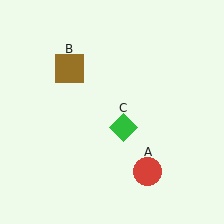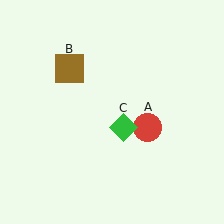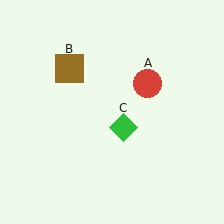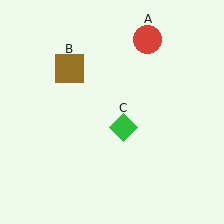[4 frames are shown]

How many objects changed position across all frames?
1 object changed position: red circle (object A).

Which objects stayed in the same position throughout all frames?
Brown square (object B) and green diamond (object C) remained stationary.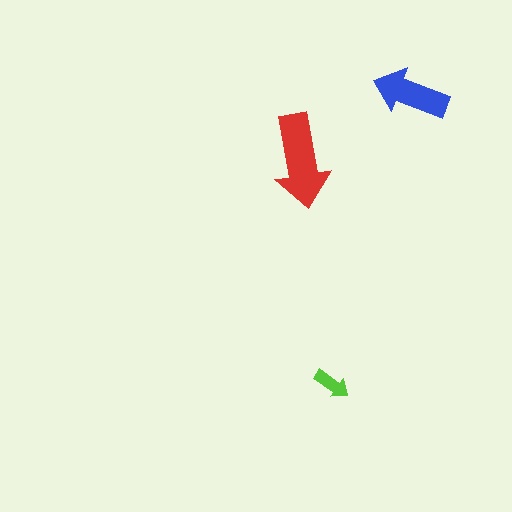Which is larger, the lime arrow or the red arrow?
The red one.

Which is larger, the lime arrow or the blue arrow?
The blue one.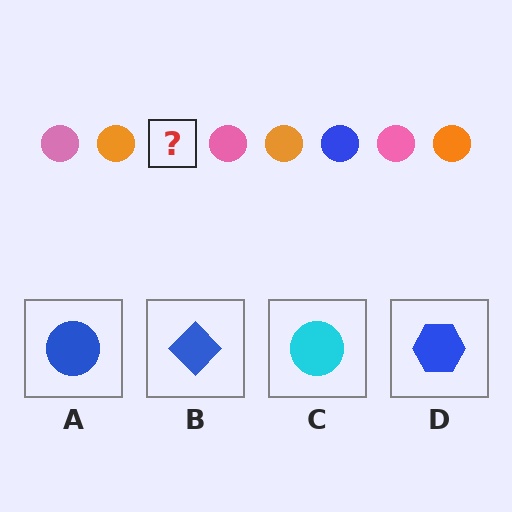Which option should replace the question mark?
Option A.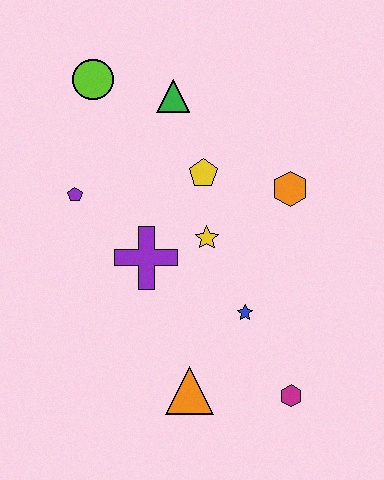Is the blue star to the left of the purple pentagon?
No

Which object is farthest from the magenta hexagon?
The lime circle is farthest from the magenta hexagon.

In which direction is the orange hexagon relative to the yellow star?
The orange hexagon is to the right of the yellow star.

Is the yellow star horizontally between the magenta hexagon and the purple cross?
Yes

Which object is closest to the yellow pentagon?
The yellow star is closest to the yellow pentagon.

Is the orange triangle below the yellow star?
Yes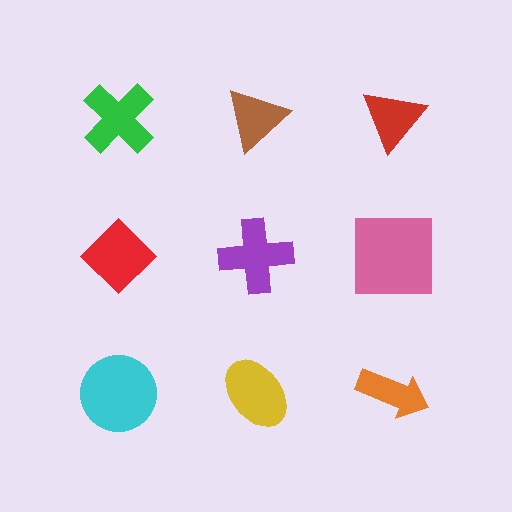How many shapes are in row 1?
3 shapes.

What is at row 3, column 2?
A yellow ellipse.